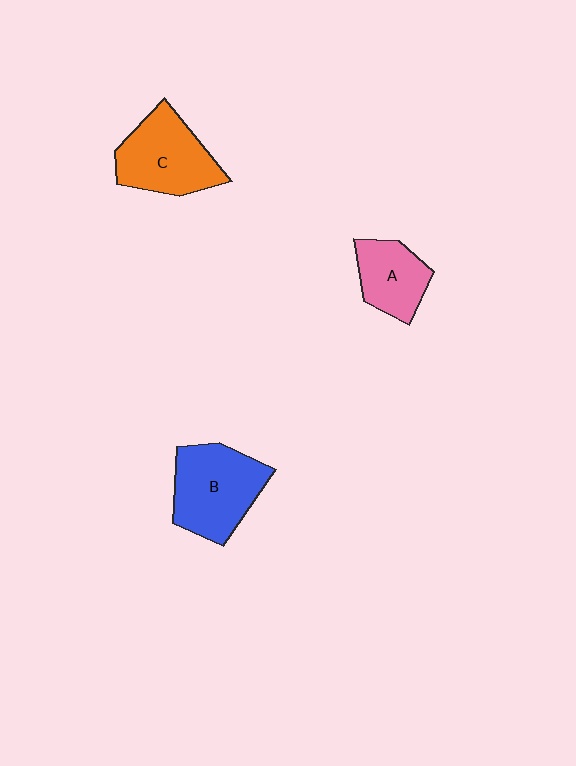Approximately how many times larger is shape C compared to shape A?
Approximately 1.5 times.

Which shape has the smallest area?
Shape A (pink).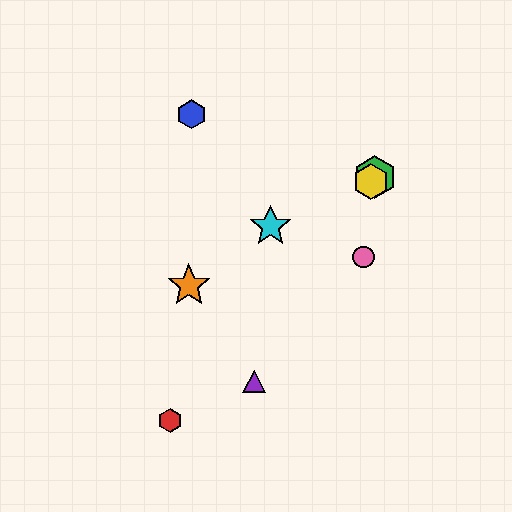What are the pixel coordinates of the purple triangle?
The purple triangle is at (254, 381).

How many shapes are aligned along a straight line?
3 shapes (the red hexagon, the green hexagon, the yellow hexagon) are aligned along a straight line.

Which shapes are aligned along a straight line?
The red hexagon, the green hexagon, the yellow hexagon are aligned along a straight line.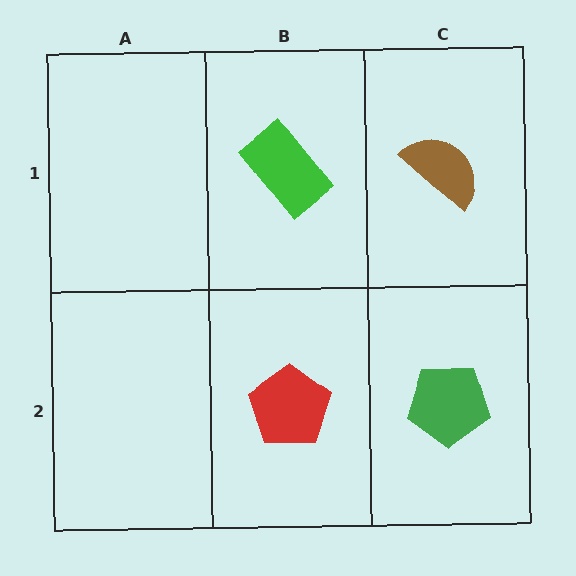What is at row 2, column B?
A red pentagon.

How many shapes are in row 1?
2 shapes.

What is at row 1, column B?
A green rectangle.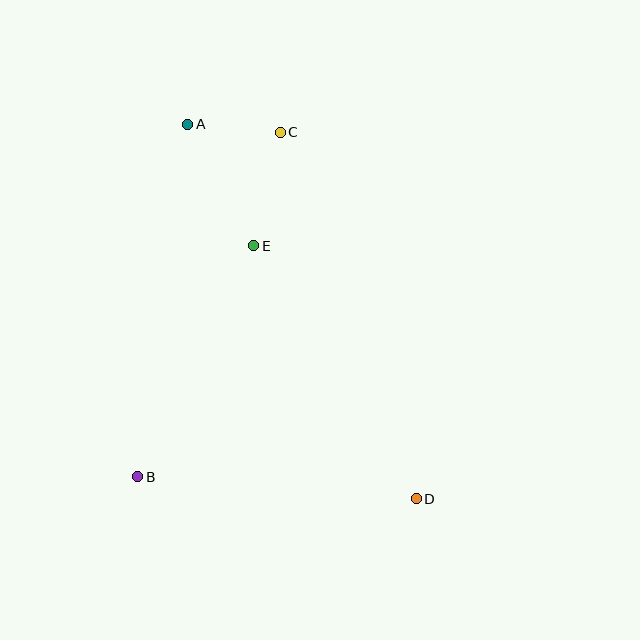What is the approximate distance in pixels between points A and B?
The distance between A and B is approximately 356 pixels.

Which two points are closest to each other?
Points A and C are closest to each other.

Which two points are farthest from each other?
Points A and D are farthest from each other.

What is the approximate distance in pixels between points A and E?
The distance between A and E is approximately 138 pixels.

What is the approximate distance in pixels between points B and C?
The distance between B and C is approximately 373 pixels.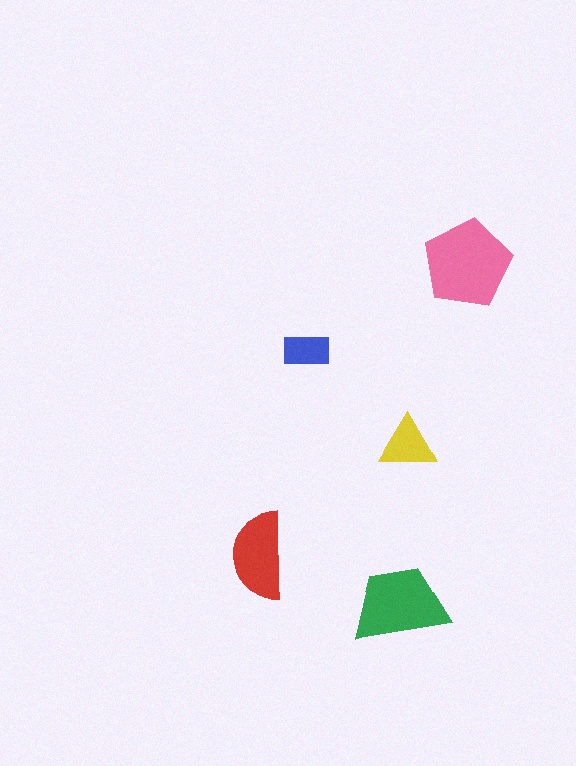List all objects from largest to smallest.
The pink pentagon, the green trapezoid, the red semicircle, the yellow triangle, the blue rectangle.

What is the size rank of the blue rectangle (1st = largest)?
5th.